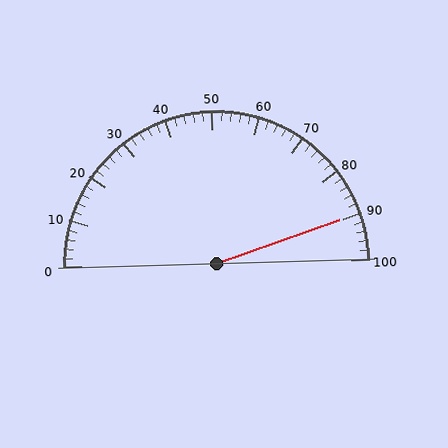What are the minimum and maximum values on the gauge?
The gauge ranges from 0 to 100.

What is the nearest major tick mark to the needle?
The nearest major tick mark is 90.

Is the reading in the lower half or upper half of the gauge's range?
The reading is in the upper half of the range (0 to 100).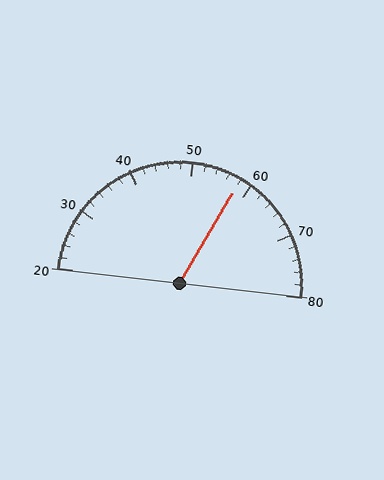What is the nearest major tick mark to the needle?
The nearest major tick mark is 60.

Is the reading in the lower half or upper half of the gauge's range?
The reading is in the upper half of the range (20 to 80).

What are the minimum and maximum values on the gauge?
The gauge ranges from 20 to 80.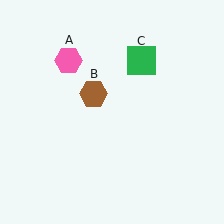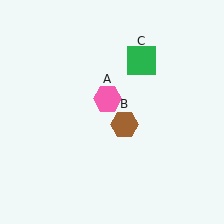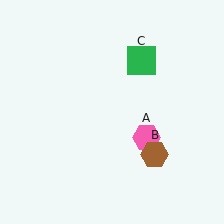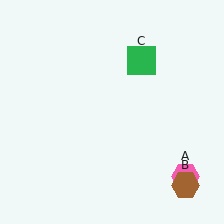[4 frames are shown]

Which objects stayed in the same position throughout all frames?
Green square (object C) remained stationary.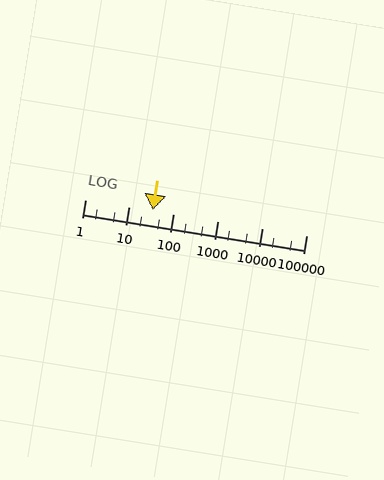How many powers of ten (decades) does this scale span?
The scale spans 5 decades, from 1 to 100000.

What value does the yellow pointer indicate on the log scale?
The pointer indicates approximately 34.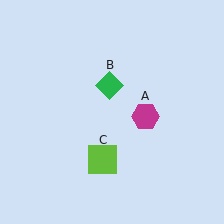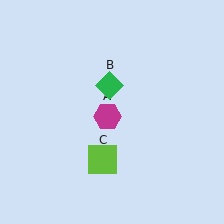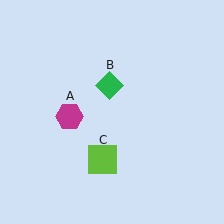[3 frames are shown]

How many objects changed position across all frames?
1 object changed position: magenta hexagon (object A).